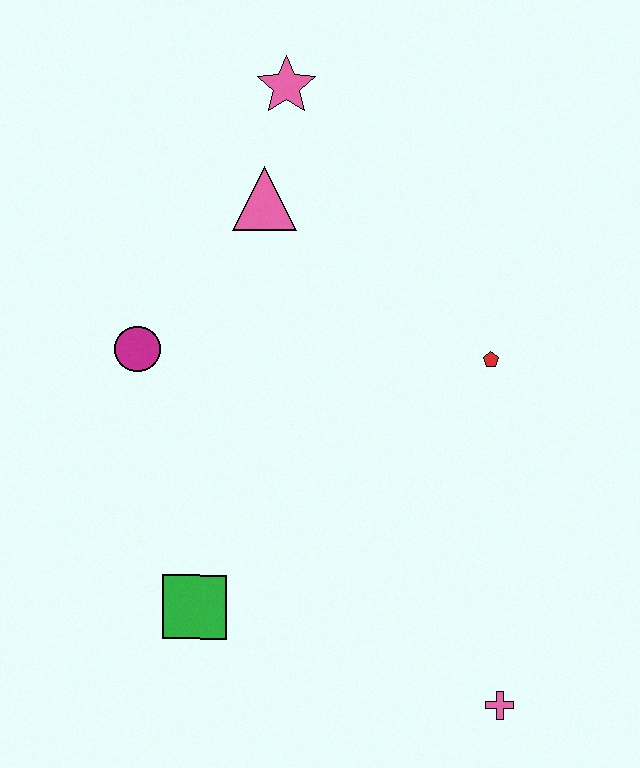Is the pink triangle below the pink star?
Yes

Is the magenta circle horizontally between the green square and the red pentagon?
No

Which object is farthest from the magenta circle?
The pink cross is farthest from the magenta circle.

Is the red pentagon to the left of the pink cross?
Yes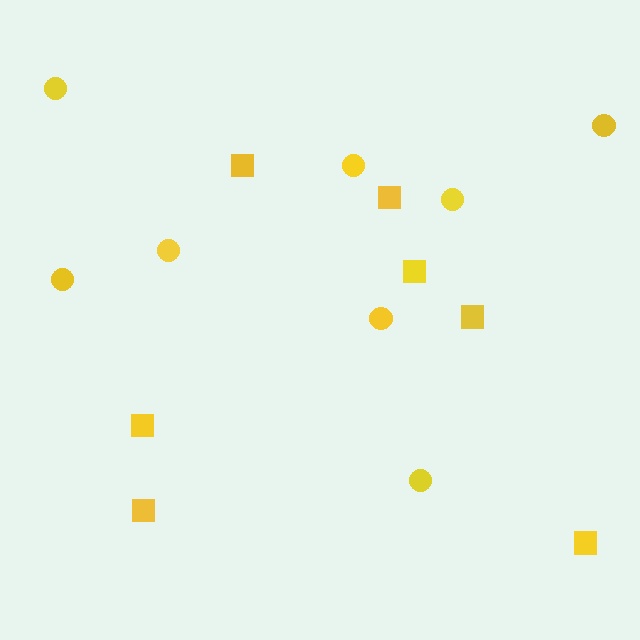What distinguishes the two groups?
There are 2 groups: one group of squares (7) and one group of circles (8).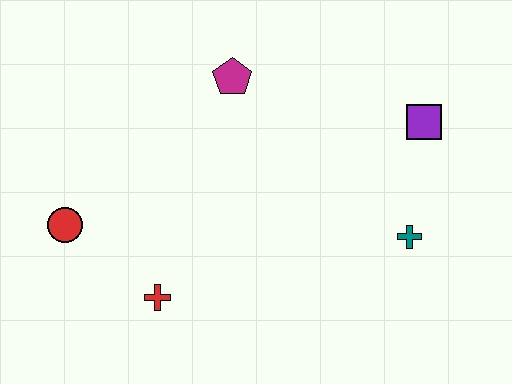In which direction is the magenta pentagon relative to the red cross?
The magenta pentagon is above the red cross.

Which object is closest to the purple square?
The teal cross is closest to the purple square.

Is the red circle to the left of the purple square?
Yes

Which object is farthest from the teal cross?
The red circle is farthest from the teal cross.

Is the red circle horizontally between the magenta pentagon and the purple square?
No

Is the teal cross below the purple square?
Yes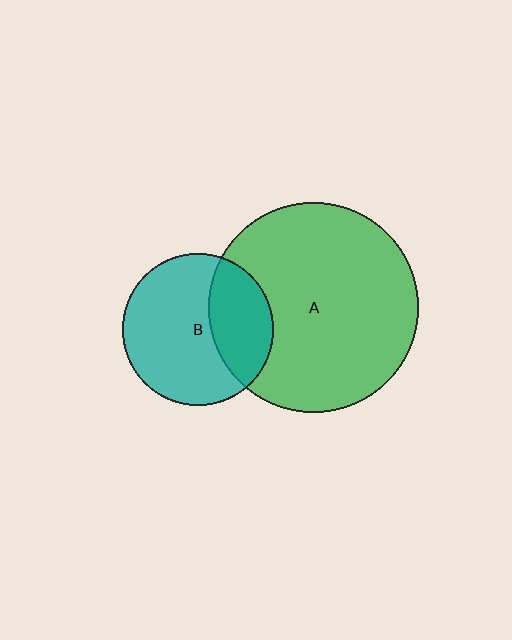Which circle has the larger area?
Circle A (green).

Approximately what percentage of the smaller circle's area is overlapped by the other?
Approximately 35%.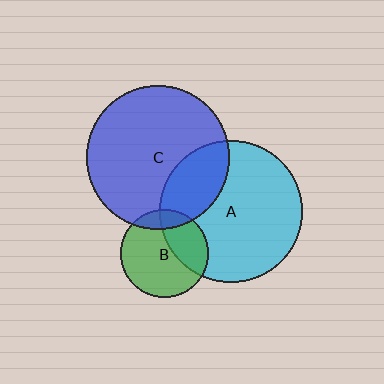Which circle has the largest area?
Circle C (blue).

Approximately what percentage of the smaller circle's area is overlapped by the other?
Approximately 25%.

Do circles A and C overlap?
Yes.